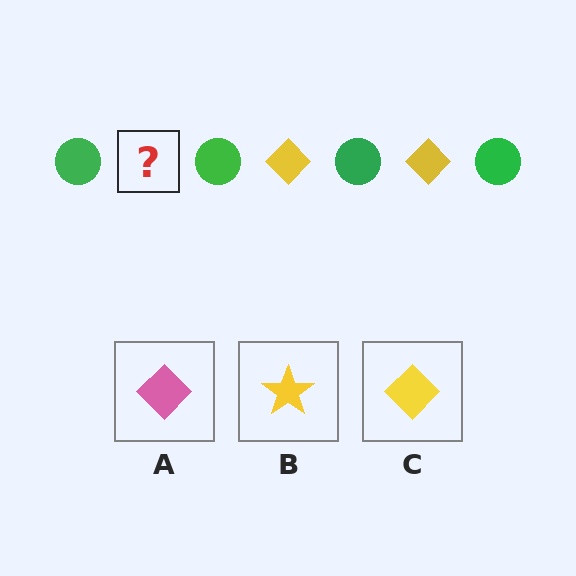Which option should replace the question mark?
Option C.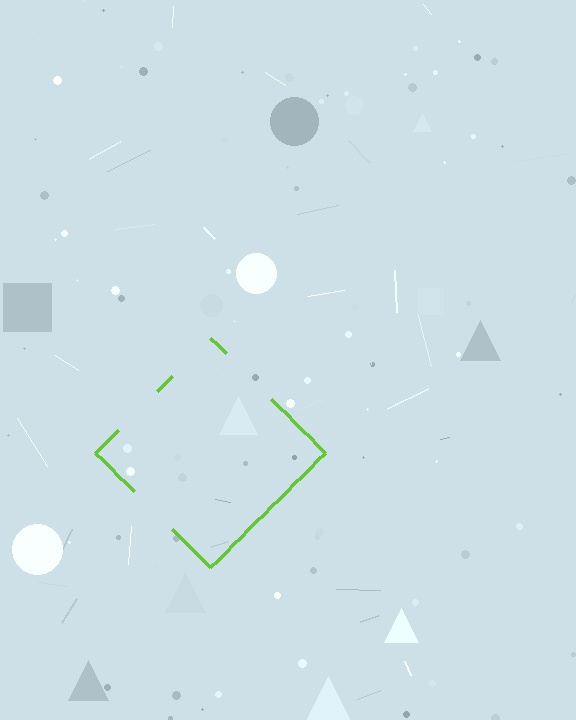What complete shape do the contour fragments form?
The contour fragments form a diamond.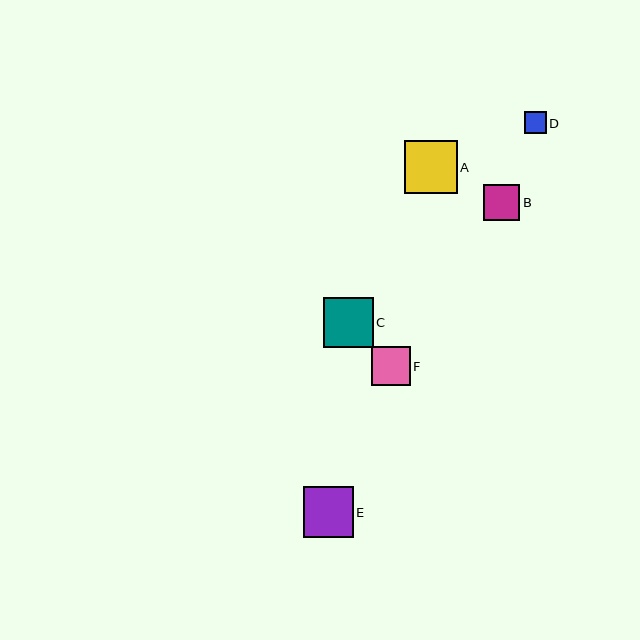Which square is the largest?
Square A is the largest with a size of approximately 53 pixels.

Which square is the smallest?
Square D is the smallest with a size of approximately 22 pixels.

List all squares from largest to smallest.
From largest to smallest: A, E, C, F, B, D.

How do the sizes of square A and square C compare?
Square A and square C are approximately the same size.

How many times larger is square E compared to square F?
Square E is approximately 1.3 times the size of square F.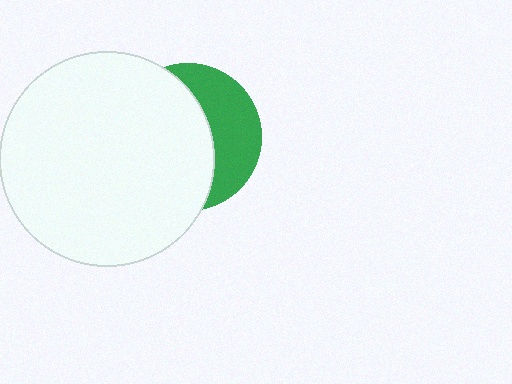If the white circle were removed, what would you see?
You would see the complete green circle.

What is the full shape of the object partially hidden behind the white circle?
The partially hidden object is a green circle.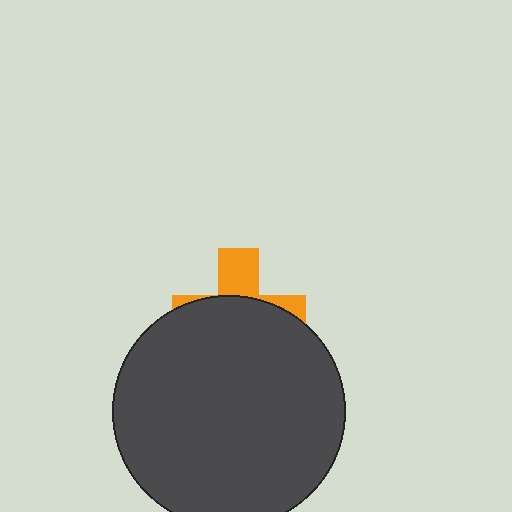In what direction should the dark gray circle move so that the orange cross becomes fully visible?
The dark gray circle should move down. That is the shortest direction to clear the overlap and leave the orange cross fully visible.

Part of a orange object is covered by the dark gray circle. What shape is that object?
It is a cross.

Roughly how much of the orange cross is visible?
A small part of it is visible (roughly 31%).